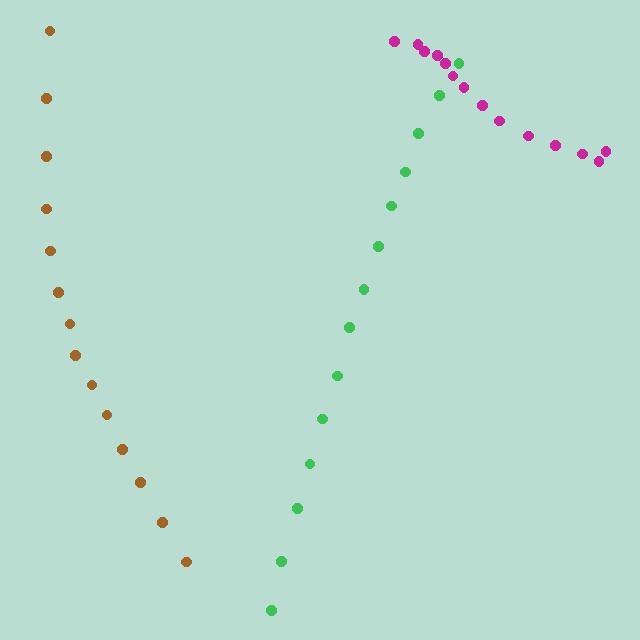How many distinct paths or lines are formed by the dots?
There are 3 distinct paths.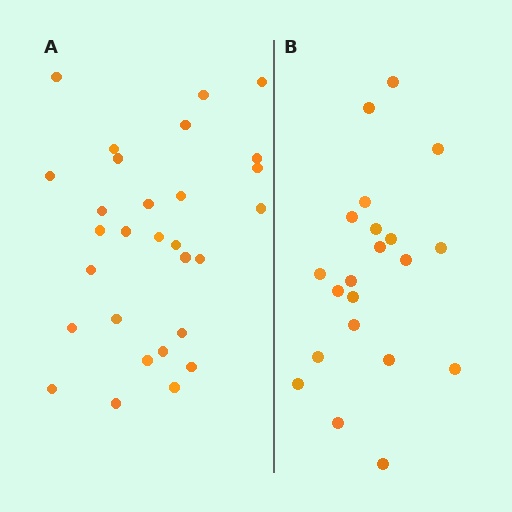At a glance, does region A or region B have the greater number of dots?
Region A (the left region) has more dots.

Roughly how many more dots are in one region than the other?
Region A has roughly 8 or so more dots than region B.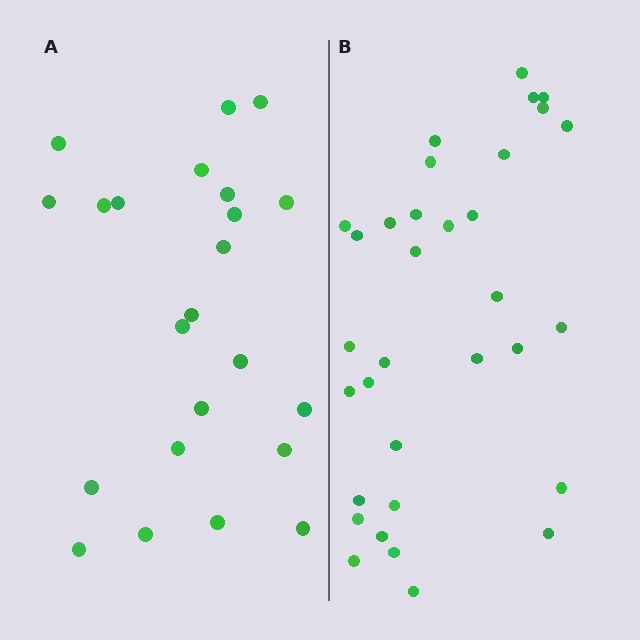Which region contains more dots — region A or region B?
Region B (the right region) has more dots.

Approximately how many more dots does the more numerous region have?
Region B has roughly 10 or so more dots than region A.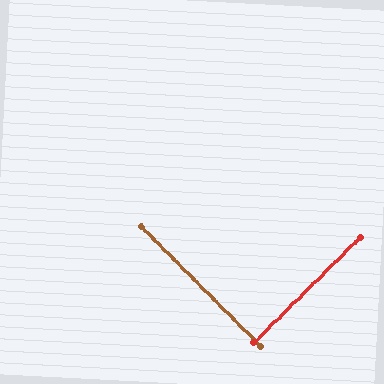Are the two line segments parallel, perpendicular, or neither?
Perpendicular — they meet at approximately 90°.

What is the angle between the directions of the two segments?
Approximately 90 degrees.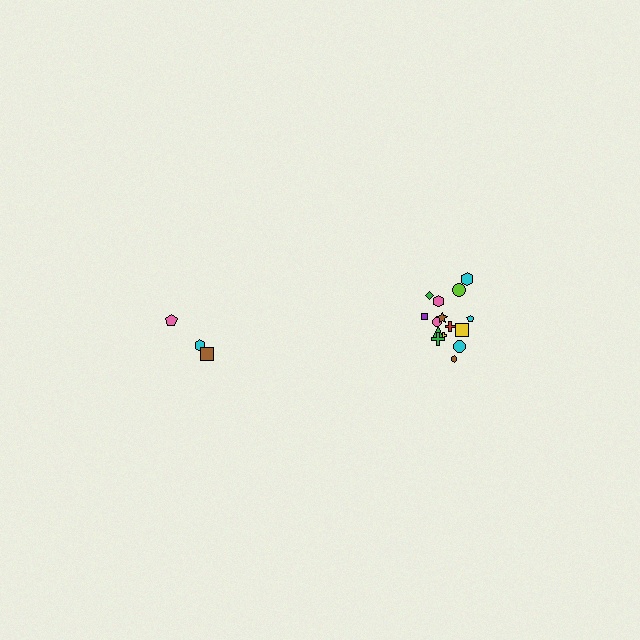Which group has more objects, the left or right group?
The right group.